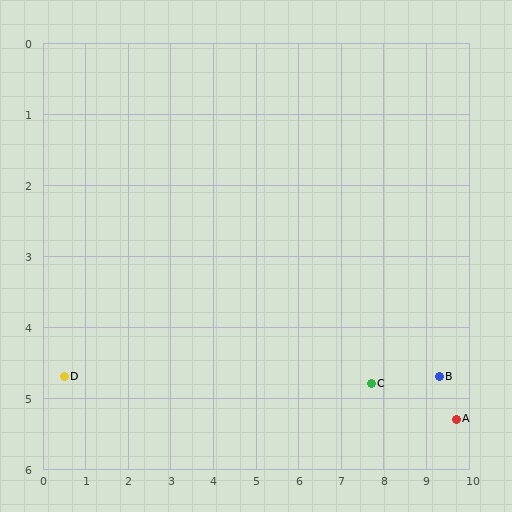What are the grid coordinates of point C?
Point C is at approximately (7.7, 4.8).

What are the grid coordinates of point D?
Point D is at approximately (0.5, 4.7).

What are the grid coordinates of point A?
Point A is at approximately (9.7, 5.3).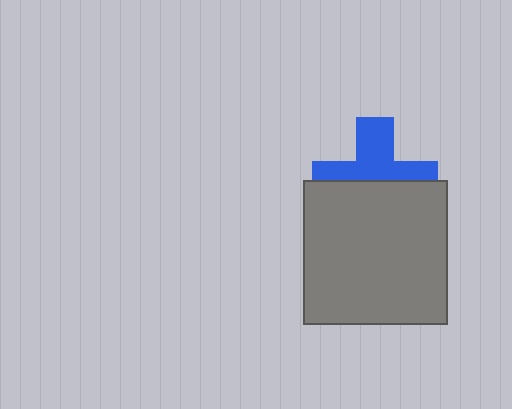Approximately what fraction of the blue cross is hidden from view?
Roughly 52% of the blue cross is hidden behind the gray square.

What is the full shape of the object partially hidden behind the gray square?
The partially hidden object is a blue cross.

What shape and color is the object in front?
The object in front is a gray square.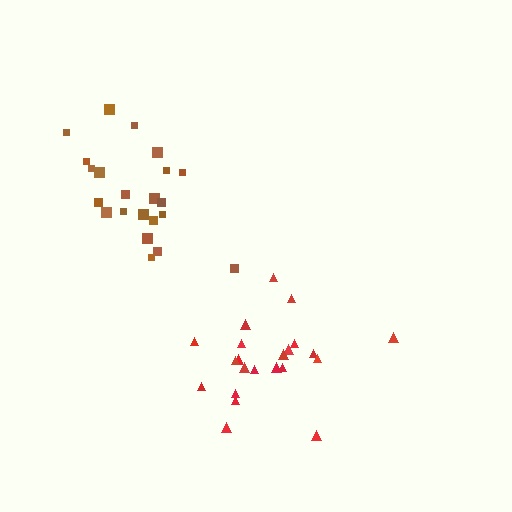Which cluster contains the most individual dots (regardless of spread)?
Brown (22).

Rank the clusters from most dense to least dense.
brown, red.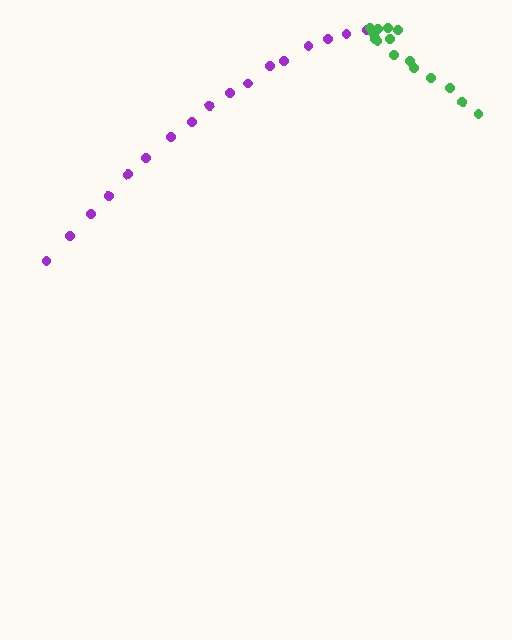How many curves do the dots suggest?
There are 2 distinct paths.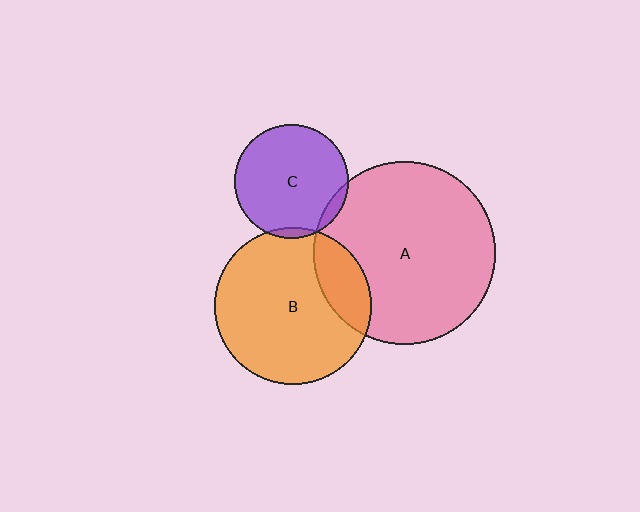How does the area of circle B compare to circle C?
Approximately 1.9 times.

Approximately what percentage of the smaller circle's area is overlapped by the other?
Approximately 20%.